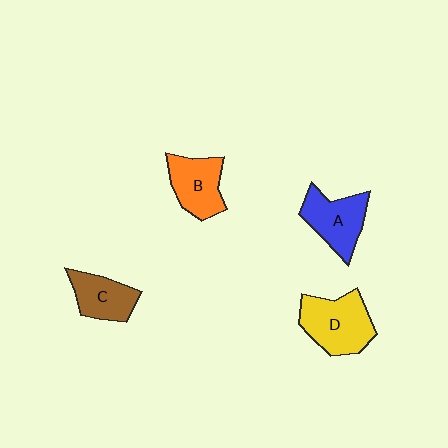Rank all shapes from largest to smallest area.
From largest to smallest: D (yellow), A (blue), B (orange), C (brown).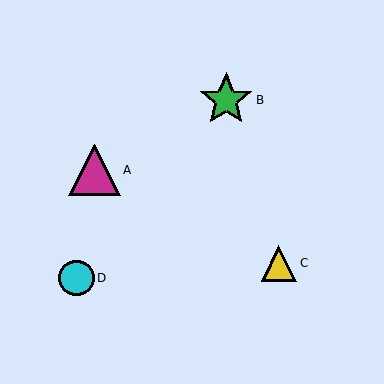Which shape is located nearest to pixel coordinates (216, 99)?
The green star (labeled B) at (226, 100) is nearest to that location.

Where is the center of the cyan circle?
The center of the cyan circle is at (76, 278).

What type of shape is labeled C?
Shape C is a yellow triangle.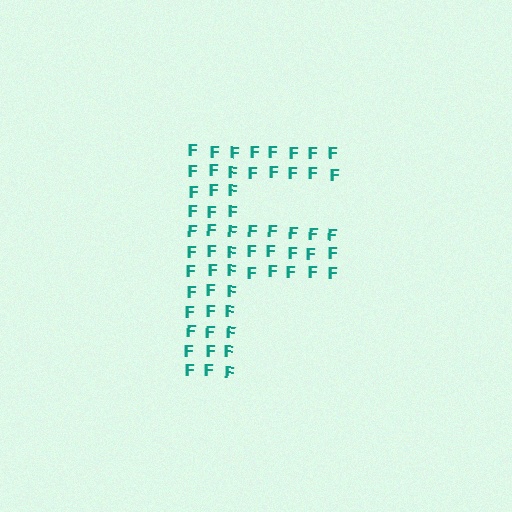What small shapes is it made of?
It is made of small letter F's.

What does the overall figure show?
The overall figure shows the letter F.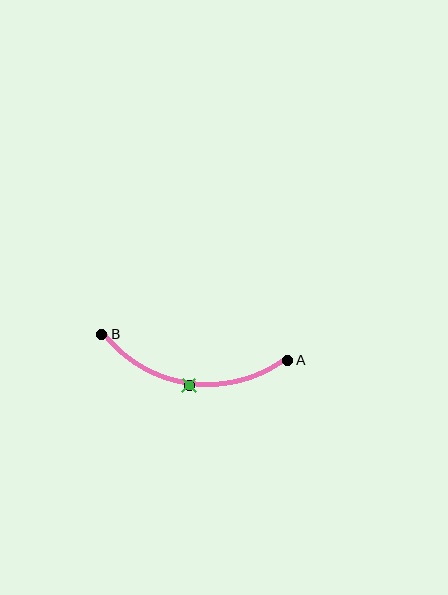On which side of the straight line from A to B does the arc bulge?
The arc bulges below the straight line connecting A and B.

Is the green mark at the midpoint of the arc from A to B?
Yes. The green mark lies on the arc at equal arc-length from both A and B — it is the arc midpoint.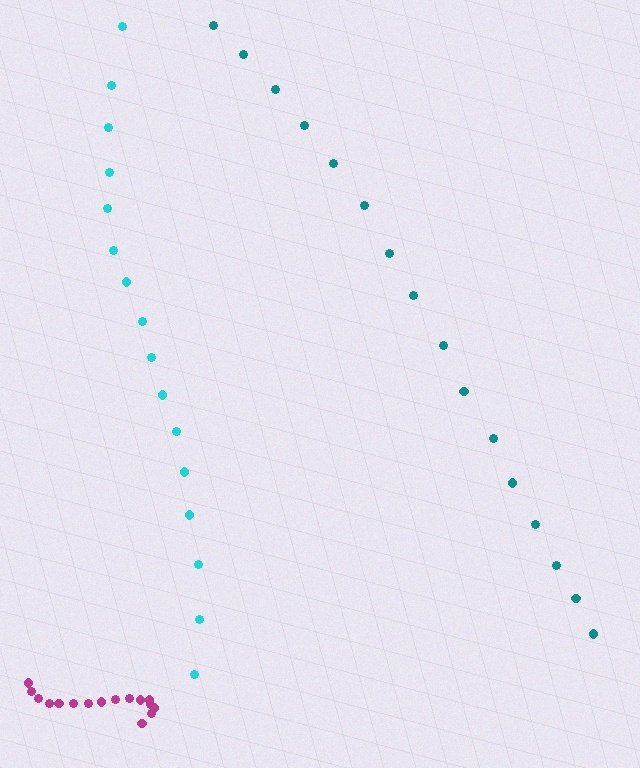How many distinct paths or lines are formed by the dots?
There are 3 distinct paths.